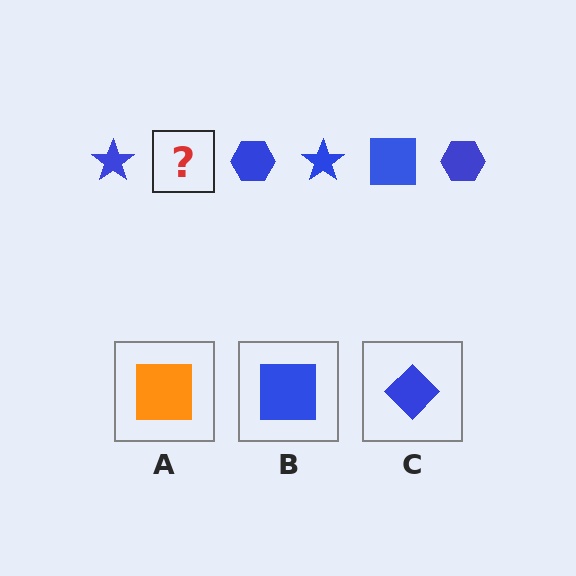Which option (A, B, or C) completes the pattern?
B.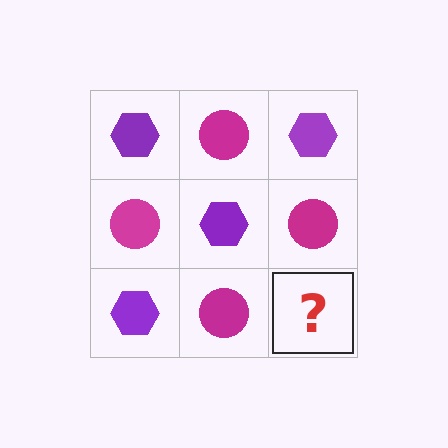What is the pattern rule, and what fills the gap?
The rule is that it alternates purple hexagon and magenta circle in a checkerboard pattern. The gap should be filled with a purple hexagon.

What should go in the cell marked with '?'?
The missing cell should contain a purple hexagon.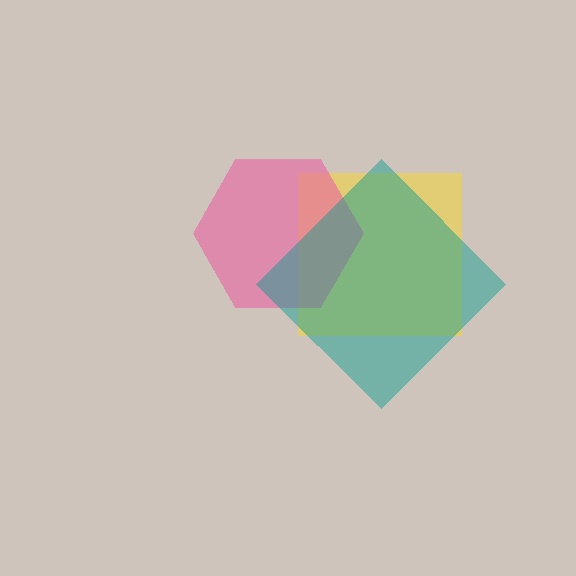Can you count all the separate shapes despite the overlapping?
Yes, there are 3 separate shapes.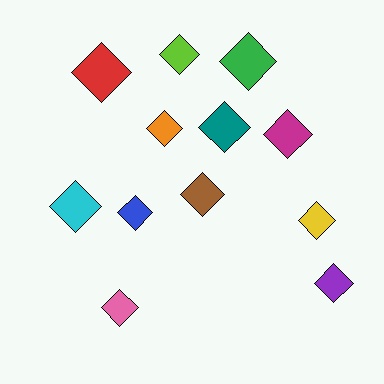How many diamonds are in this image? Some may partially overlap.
There are 12 diamonds.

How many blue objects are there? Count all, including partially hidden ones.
There is 1 blue object.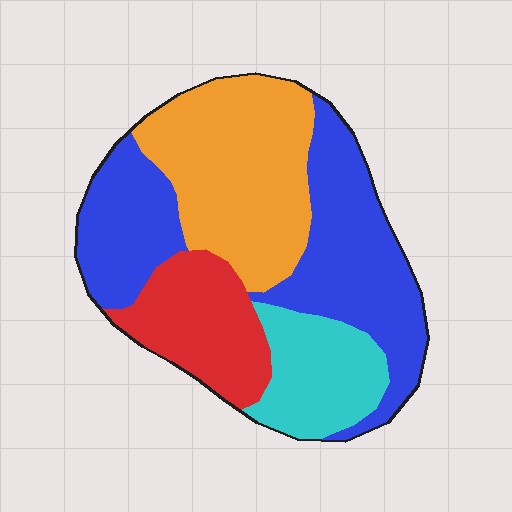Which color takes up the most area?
Blue, at roughly 40%.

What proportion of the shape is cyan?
Cyan takes up less than a quarter of the shape.